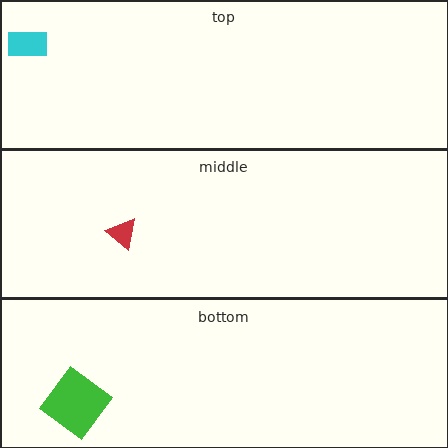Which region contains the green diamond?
The bottom region.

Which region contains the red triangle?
The middle region.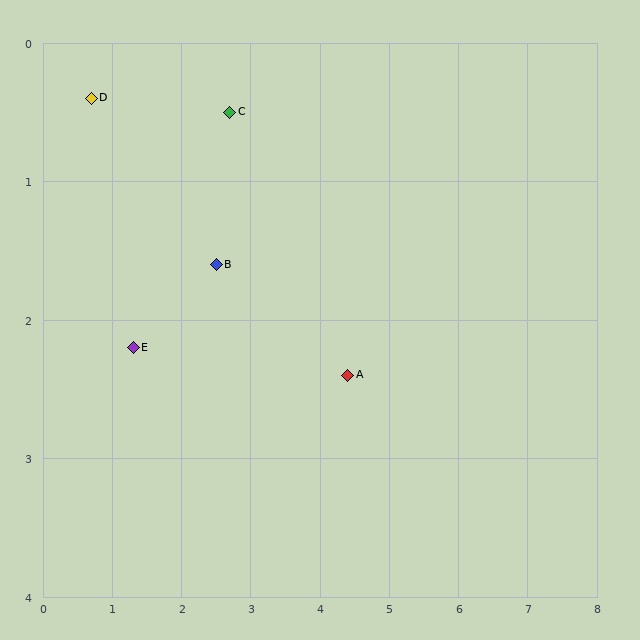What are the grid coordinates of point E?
Point E is at approximately (1.3, 2.2).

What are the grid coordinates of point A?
Point A is at approximately (4.4, 2.4).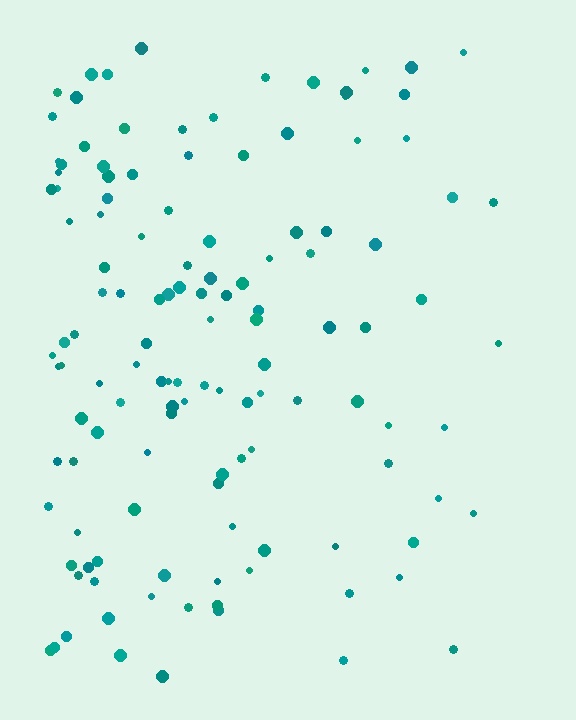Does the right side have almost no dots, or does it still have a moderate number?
Still a moderate number, just noticeably fewer than the left.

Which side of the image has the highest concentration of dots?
The left.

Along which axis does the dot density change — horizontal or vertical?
Horizontal.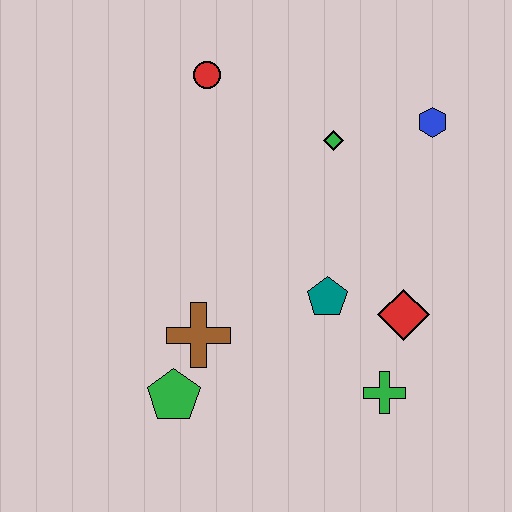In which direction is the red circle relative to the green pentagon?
The red circle is above the green pentagon.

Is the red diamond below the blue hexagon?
Yes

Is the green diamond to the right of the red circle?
Yes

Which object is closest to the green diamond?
The blue hexagon is closest to the green diamond.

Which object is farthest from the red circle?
The green cross is farthest from the red circle.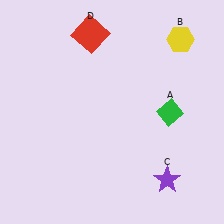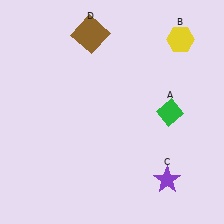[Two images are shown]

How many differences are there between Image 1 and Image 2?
There is 1 difference between the two images.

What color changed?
The square (D) changed from red in Image 1 to brown in Image 2.